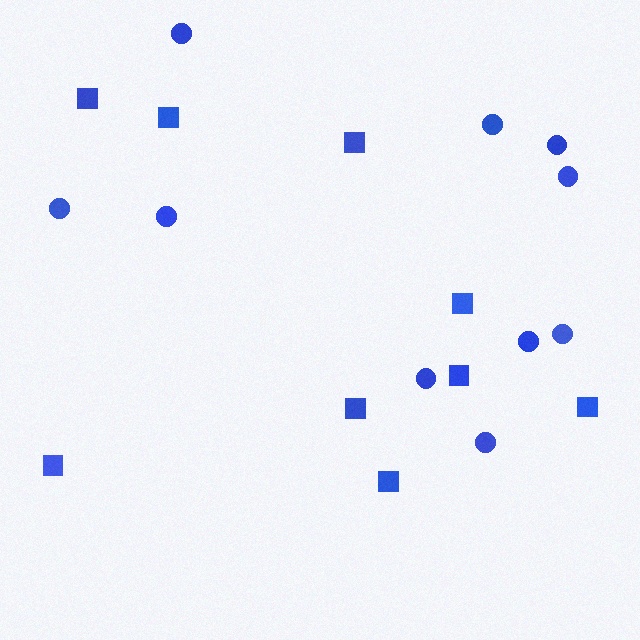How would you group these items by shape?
There are 2 groups: one group of circles (10) and one group of squares (9).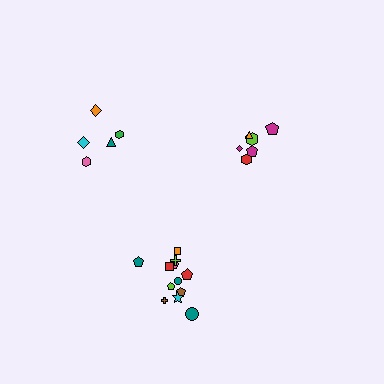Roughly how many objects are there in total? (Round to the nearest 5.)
Roughly 25 objects in total.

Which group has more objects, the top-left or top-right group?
The top-right group.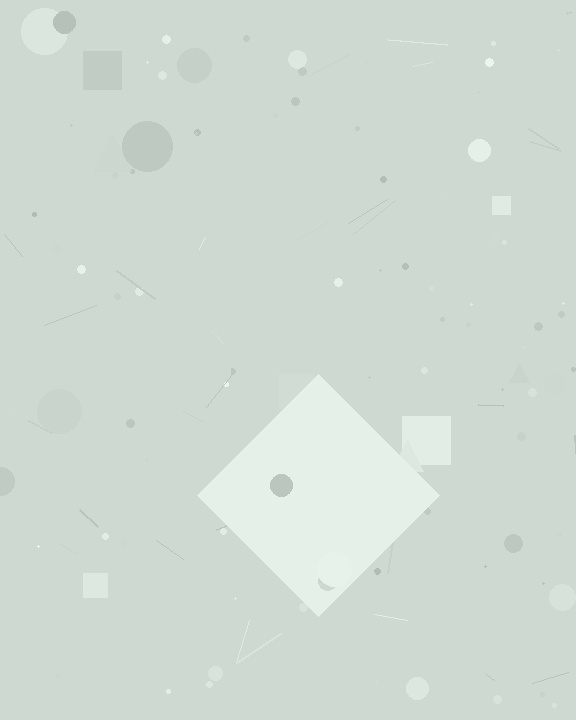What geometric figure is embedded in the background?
A diamond is embedded in the background.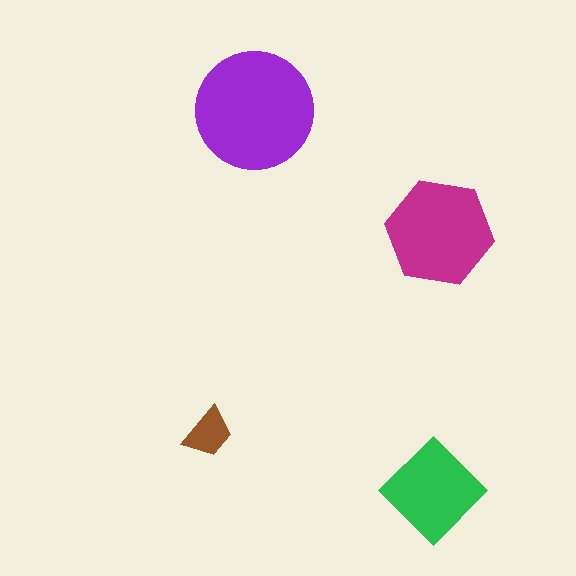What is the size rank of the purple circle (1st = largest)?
1st.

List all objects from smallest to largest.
The brown trapezoid, the green diamond, the magenta hexagon, the purple circle.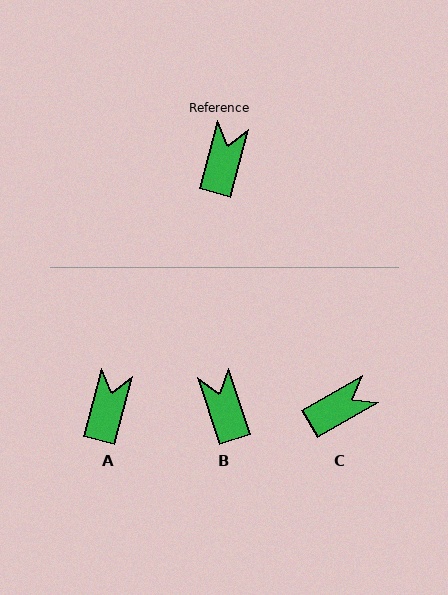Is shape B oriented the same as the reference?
No, it is off by about 33 degrees.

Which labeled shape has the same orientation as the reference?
A.